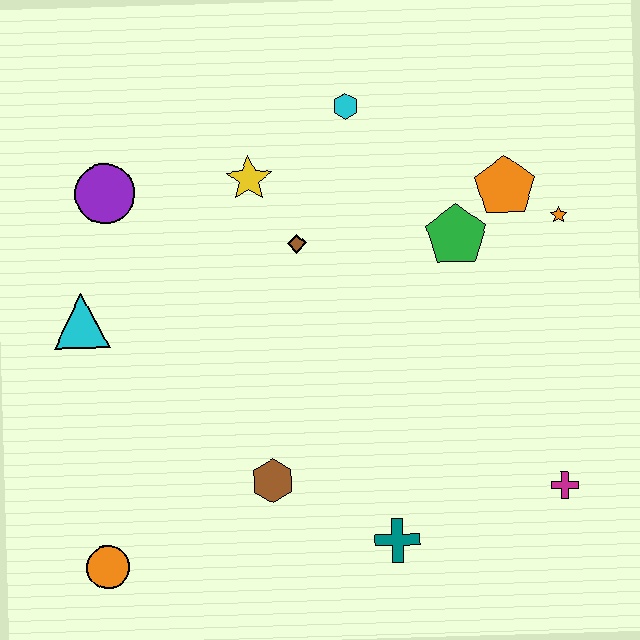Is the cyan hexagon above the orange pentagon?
Yes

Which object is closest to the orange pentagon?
The orange star is closest to the orange pentagon.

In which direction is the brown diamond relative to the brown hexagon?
The brown diamond is above the brown hexagon.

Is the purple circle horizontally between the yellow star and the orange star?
No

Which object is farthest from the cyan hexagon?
The orange circle is farthest from the cyan hexagon.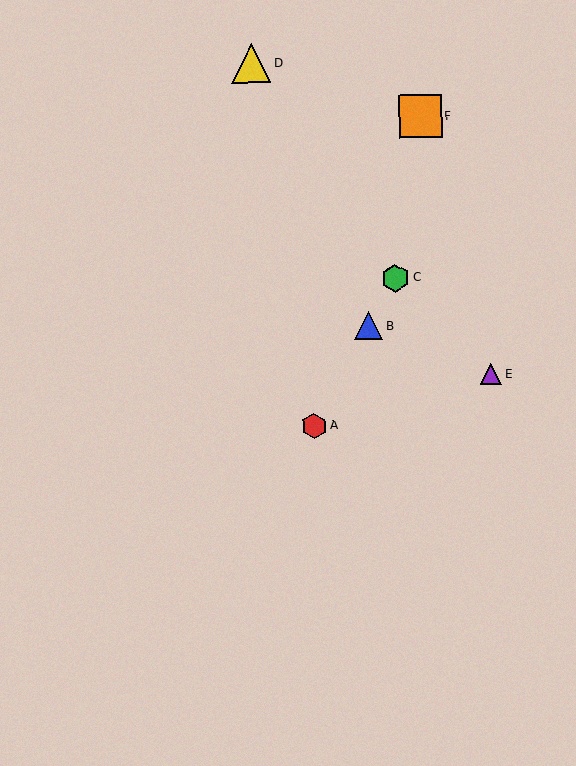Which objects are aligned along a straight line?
Objects A, B, C are aligned along a straight line.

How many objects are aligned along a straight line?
3 objects (A, B, C) are aligned along a straight line.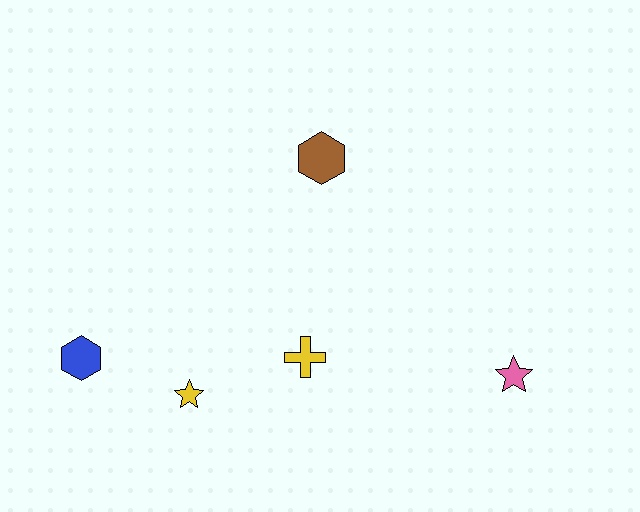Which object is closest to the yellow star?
The blue hexagon is closest to the yellow star.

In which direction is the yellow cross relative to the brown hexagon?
The yellow cross is below the brown hexagon.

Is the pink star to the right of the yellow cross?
Yes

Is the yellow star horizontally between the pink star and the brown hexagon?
No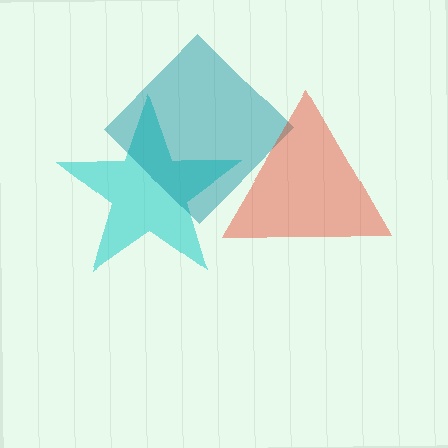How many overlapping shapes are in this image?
There are 3 overlapping shapes in the image.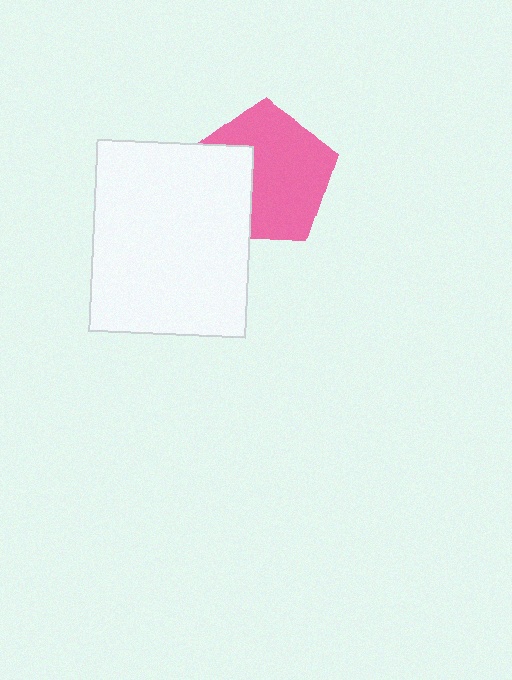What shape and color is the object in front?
The object in front is a white rectangle.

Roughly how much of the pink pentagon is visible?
Most of it is visible (roughly 68%).